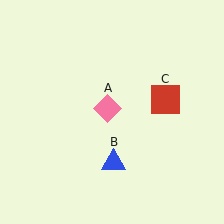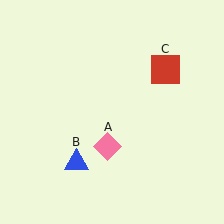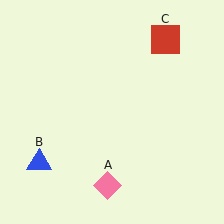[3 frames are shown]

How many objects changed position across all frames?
3 objects changed position: pink diamond (object A), blue triangle (object B), red square (object C).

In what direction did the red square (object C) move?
The red square (object C) moved up.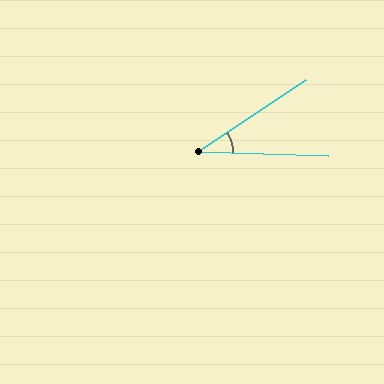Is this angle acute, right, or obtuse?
It is acute.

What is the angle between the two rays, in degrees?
Approximately 35 degrees.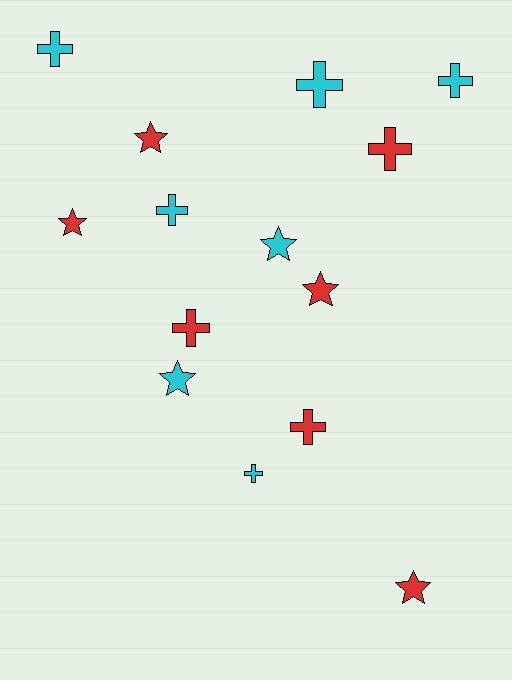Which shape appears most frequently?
Cross, with 8 objects.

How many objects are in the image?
There are 14 objects.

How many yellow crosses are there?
There are no yellow crosses.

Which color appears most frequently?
Cyan, with 7 objects.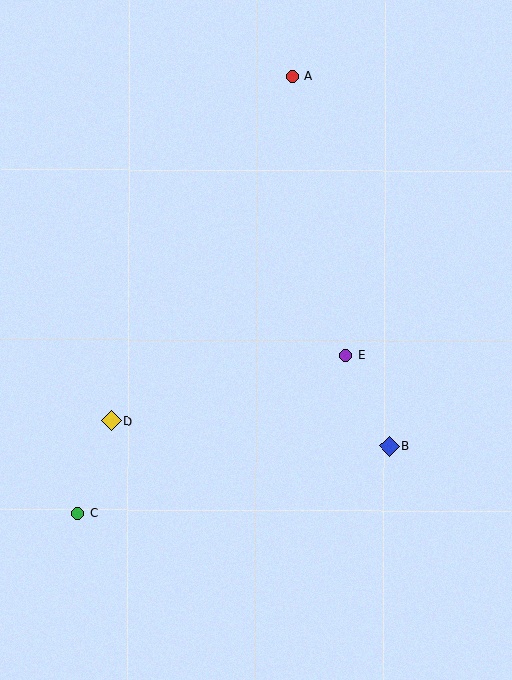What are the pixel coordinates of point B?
Point B is at (389, 446).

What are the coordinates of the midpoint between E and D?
The midpoint between E and D is at (228, 388).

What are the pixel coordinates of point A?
Point A is at (292, 77).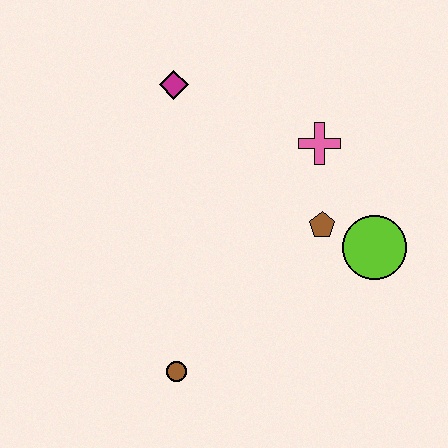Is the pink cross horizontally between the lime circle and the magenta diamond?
Yes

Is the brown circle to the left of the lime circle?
Yes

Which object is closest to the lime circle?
The brown pentagon is closest to the lime circle.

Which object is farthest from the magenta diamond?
The brown circle is farthest from the magenta diamond.